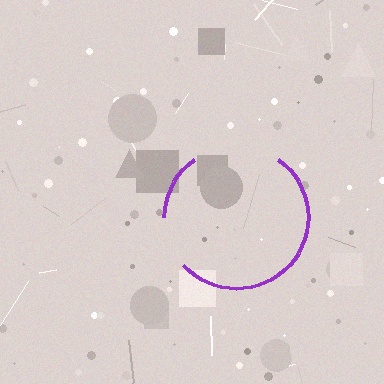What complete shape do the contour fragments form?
The contour fragments form a circle.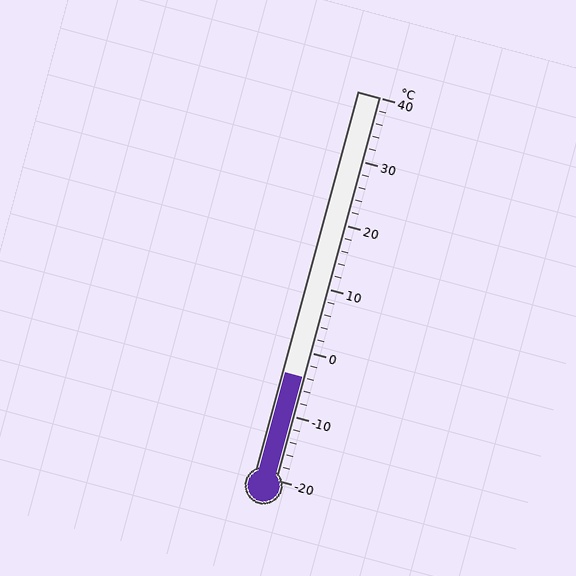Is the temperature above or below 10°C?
The temperature is below 10°C.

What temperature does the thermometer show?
The thermometer shows approximately -4°C.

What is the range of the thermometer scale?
The thermometer scale ranges from -20°C to 40°C.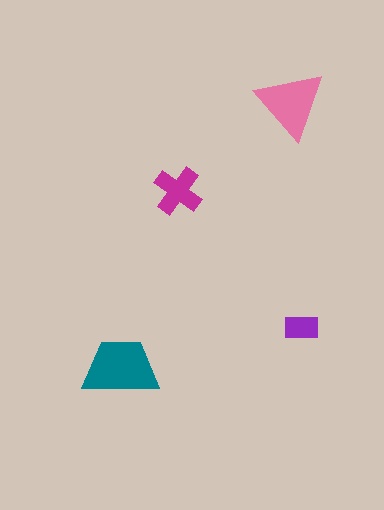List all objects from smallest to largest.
The purple rectangle, the magenta cross, the pink triangle, the teal trapezoid.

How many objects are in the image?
There are 4 objects in the image.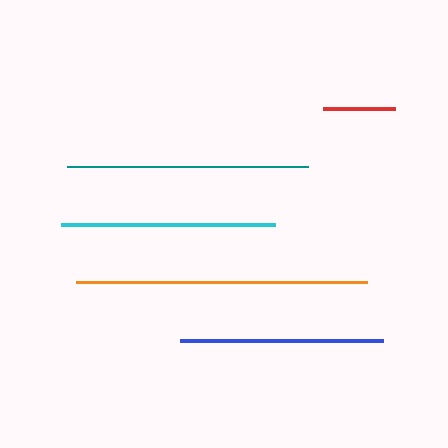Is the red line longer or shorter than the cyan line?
The cyan line is longer than the red line.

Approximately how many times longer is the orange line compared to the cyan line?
The orange line is approximately 1.4 times the length of the cyan line.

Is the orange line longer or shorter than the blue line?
The orange line is longer than the blue line.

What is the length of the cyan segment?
The cyan segment is approximately 214 pixels long.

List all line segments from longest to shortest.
From longest to shortest: orange, teal, cyan, blue, red.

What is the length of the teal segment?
The teal segment is approximately 242 pixels long.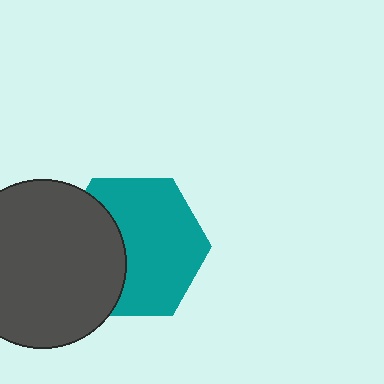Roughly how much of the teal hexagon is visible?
About half of it is visible (roughly 65%).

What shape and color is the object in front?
The object in front is a dark gray circle.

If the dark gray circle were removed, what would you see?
You would see the complete teal hexagon.